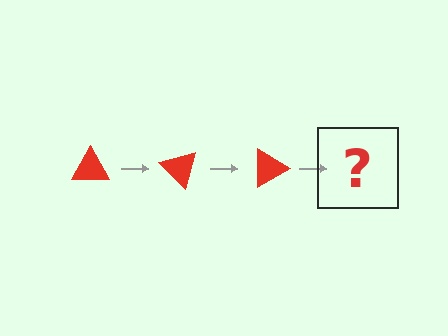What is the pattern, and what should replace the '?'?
The pattern is that the triangle rotates 45 degrees each step. The '?' should be a red triangle rotated 135 degrees.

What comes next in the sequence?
The next element should be a red triangle rotated 135 degrees.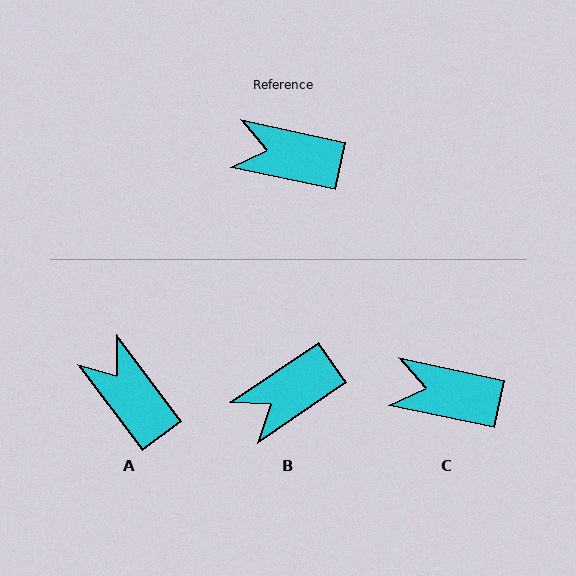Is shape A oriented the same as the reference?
No, it is off by about 41 degrees.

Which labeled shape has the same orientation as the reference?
C.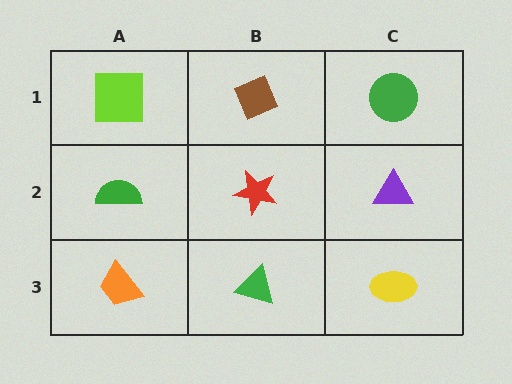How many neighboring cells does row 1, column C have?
2.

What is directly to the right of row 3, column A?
A green triangle.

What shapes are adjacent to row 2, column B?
A brown diamond (row 1, column B), a green triangle (row 3, column B), a green semicircle (row 2, column A), a purple triangle (row 2, column C).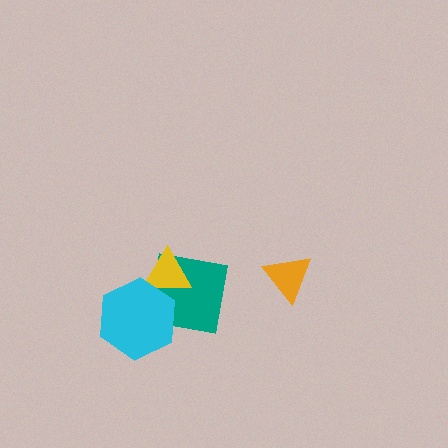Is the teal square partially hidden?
Yes, it is partially covered by another shape.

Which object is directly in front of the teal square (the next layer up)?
The yellow triangle is directly in front of the teal square.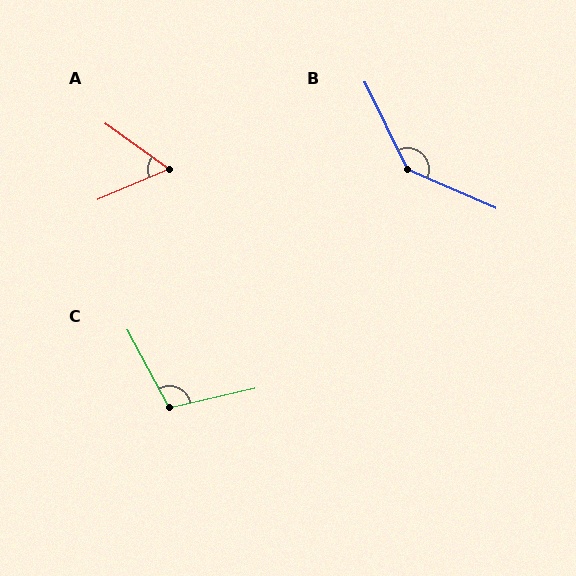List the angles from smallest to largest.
A (58°), C (105°), B (139°).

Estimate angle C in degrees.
Approximately 105 degrees.